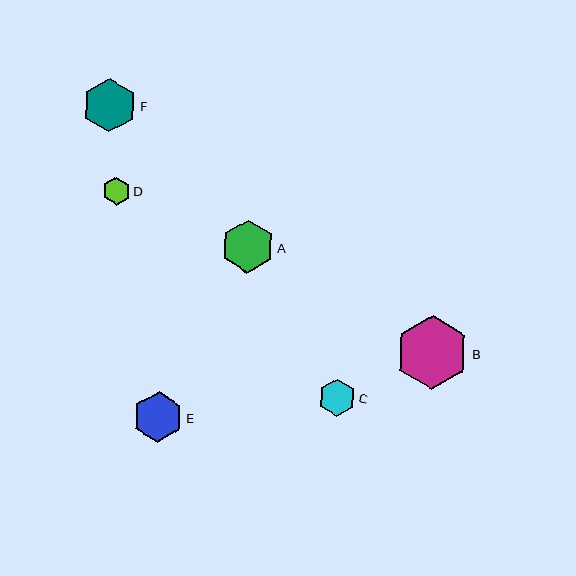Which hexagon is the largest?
Hexagon B is the largest with a size of approximately 74 pixels.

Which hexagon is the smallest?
Hexagon D is the smallest with a size of approximately 28 pixels.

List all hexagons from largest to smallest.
From largest to smallest: B, F, A, E, C, D.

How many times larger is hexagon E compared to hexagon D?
Hexagon E is approximately 1.8 times the size of hexagon D.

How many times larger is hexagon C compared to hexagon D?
Hexagon C is approximately 1.3 times the size of hexagon D.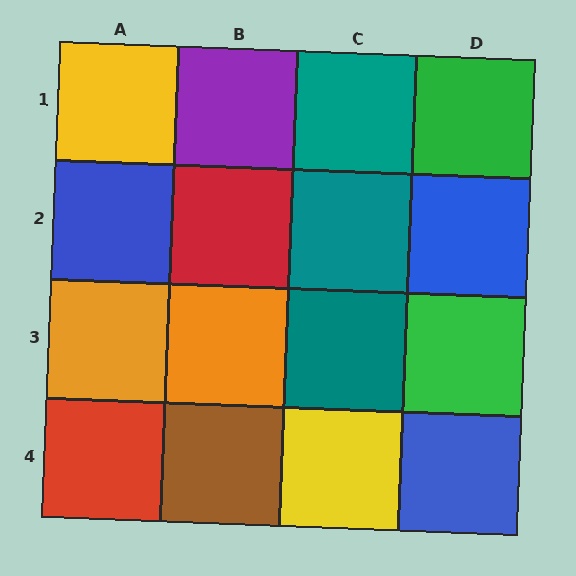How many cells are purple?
1 cell is purple.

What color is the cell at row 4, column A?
Red.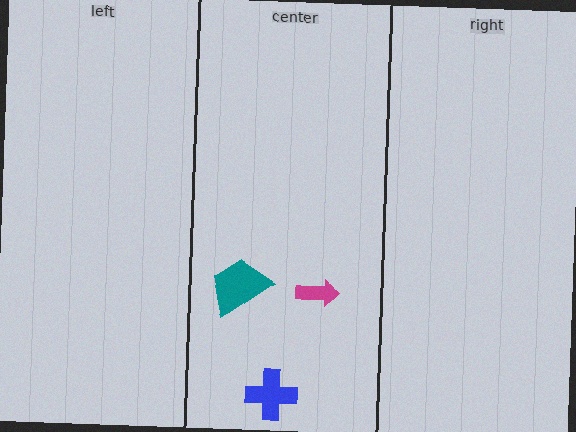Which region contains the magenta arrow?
The center region.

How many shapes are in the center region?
3.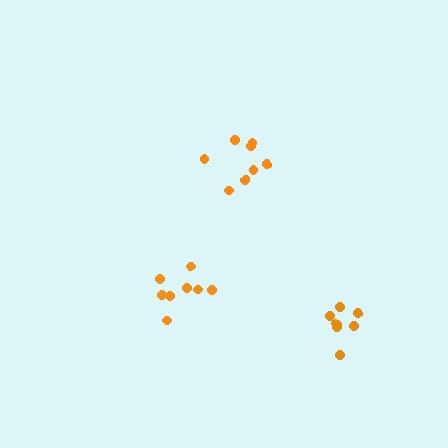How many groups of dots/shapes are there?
There are 3 groups.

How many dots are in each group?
Group 1: 8 dots, Group 2: 8 dots, Group 3: 8 dots (24 total).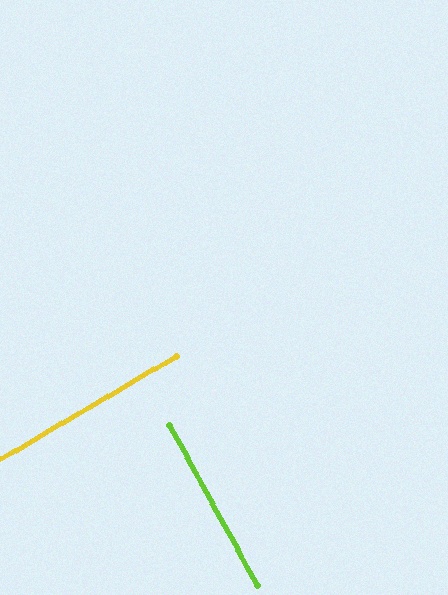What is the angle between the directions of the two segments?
Approximately 88 degrees.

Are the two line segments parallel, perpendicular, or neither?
Perpendicular — they meet at approximately 88°.